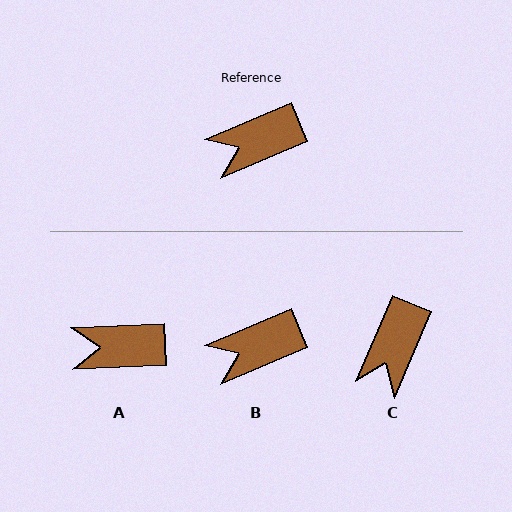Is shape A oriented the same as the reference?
No, it is off by about 20 degrees.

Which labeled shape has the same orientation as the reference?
B.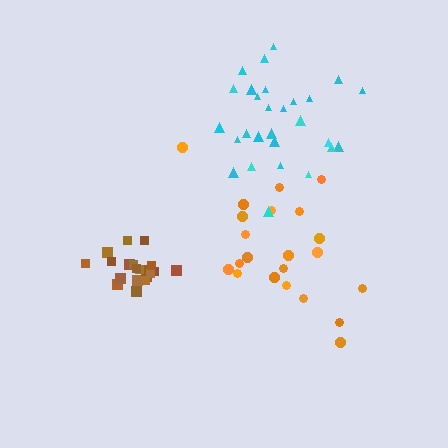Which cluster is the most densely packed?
Brown.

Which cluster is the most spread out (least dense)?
Orange.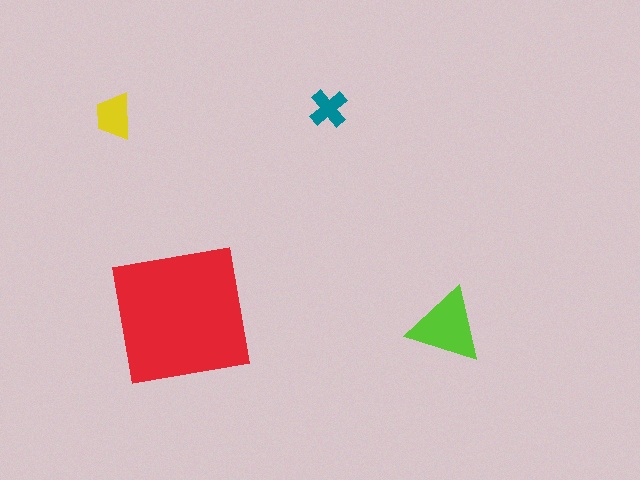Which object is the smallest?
The teal cross.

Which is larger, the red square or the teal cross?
The red square.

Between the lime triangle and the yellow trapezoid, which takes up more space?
The lime triangle.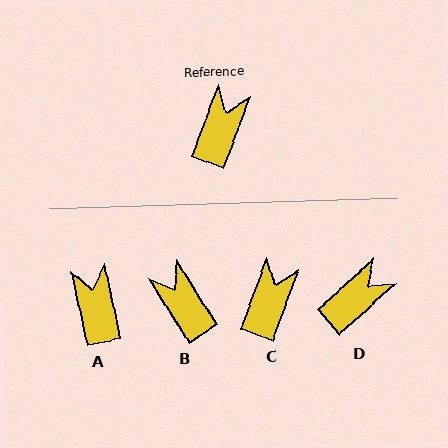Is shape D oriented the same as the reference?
No, it is off by about 27 degrees.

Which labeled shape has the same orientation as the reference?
C.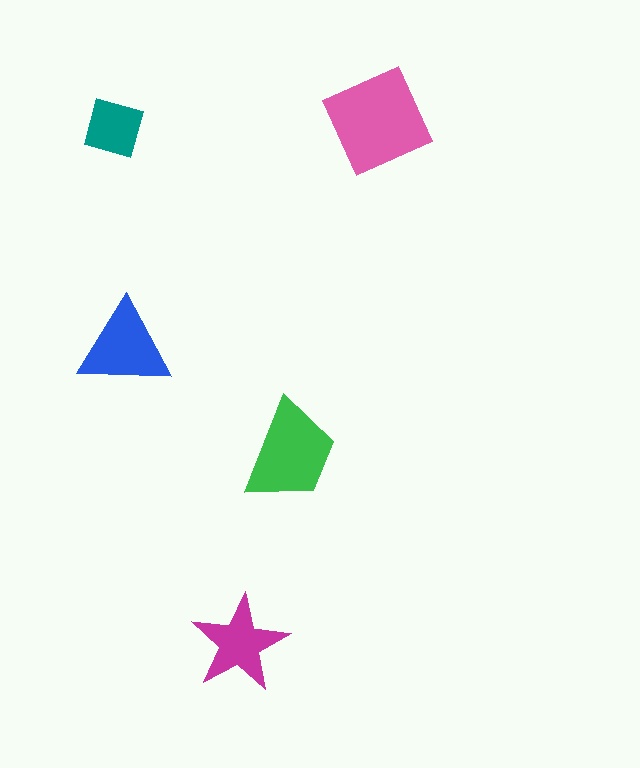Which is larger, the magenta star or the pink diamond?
The pink diamond.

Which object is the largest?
The pink diamond.